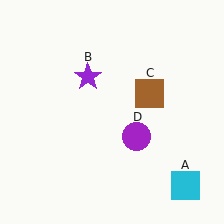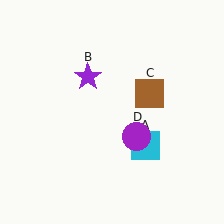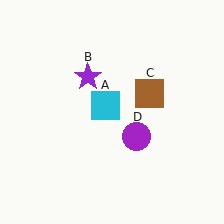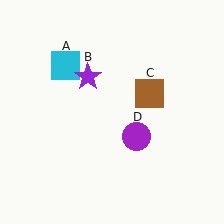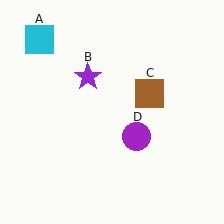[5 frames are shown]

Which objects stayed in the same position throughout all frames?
Purple star (object B) and brown square (object C) and purple circle (object D) remained stationary.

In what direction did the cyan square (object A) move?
The cyan square (object A) moved up and to the left.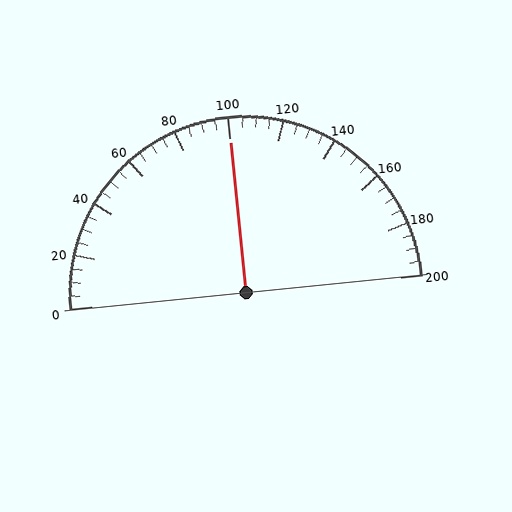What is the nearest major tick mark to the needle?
The nearest major tick mark is 100.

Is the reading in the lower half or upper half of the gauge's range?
The reading is in the upper half of the range (0 to 200).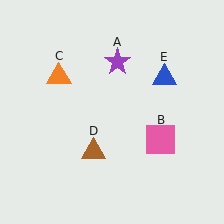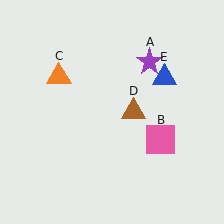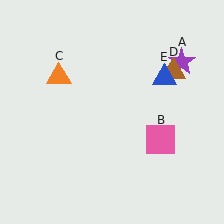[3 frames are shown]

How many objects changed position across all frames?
2 objects changed position: purple star (object A), brown triangle (object D).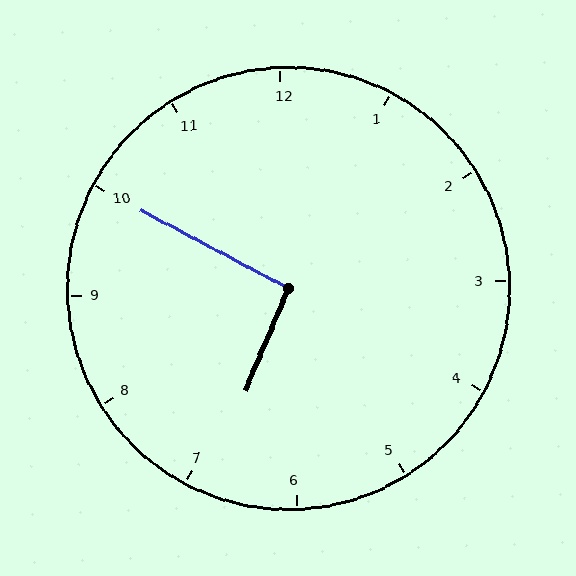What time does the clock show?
6:50.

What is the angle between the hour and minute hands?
Approximately 95 degrees.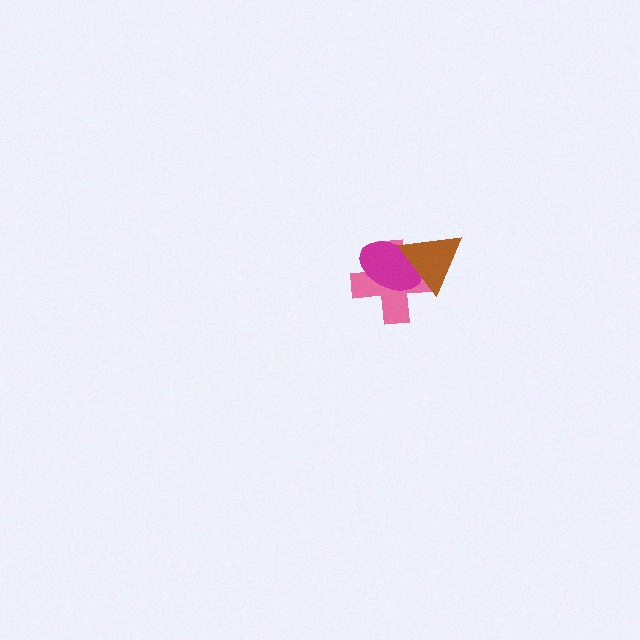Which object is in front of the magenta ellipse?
The brown triangle is in front of the magenta ellipse.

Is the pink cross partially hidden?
Yes, it is partially covered by another shape.